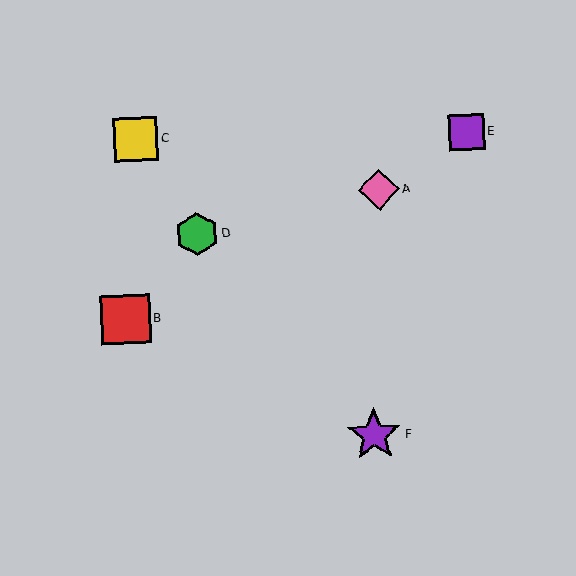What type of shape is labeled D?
Shape D is a green hexagon.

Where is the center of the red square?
The center of the red square is at (126, 320).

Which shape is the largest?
The purple star (labeled F) is the largest.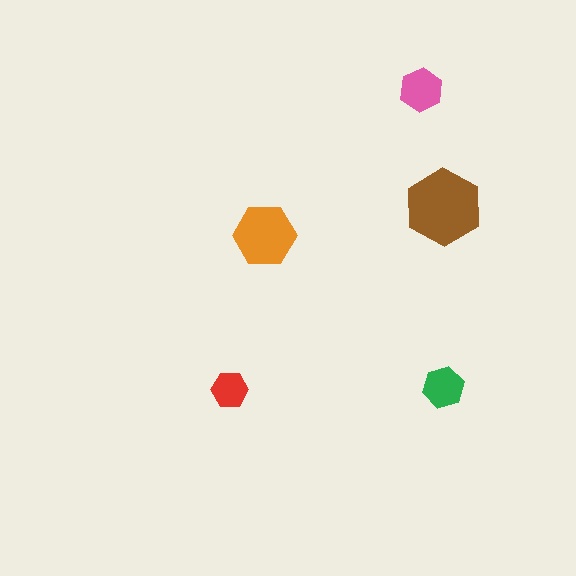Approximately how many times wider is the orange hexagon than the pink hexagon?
About 1.5 times wider.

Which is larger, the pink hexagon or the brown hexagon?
The brown one.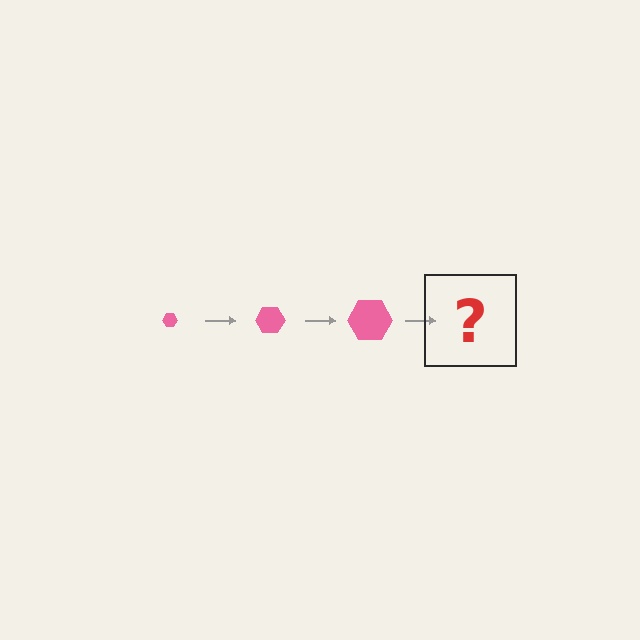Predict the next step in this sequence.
The next step is a pink hexagon, larger than the previous one.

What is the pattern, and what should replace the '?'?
The pattern is that the hexagon gets progressively larger each step. The '?' should be a pink hexagon, larger than the previous one.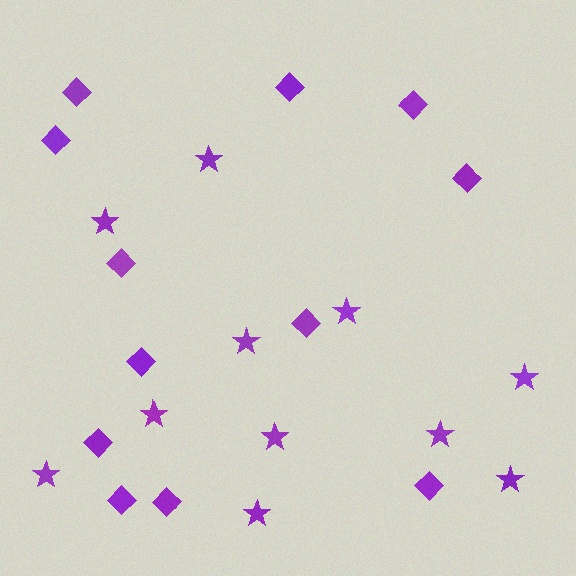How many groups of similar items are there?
There are 2 groups: one group of diamonds (12) and one group of stars (11).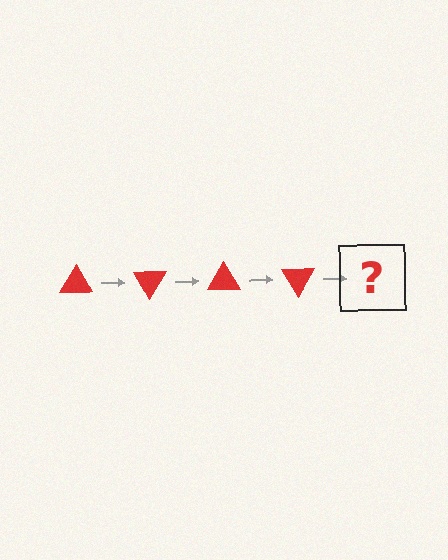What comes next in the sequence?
The next element should be a red triangle rotated 240 degrees.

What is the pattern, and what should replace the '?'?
The pattern is that the triangle rotates 60 degrees each step. The '?' should be a red triangle rotated 240 degrees.